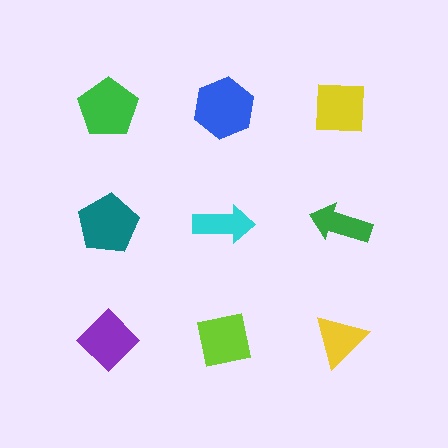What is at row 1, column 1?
A green pentagon.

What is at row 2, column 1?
A teal pentagon.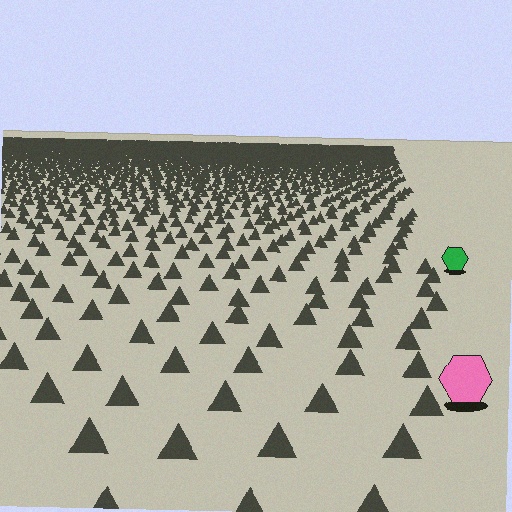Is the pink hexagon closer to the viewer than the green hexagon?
Yes. The pink hexagon is closer — you can tell from the texture gradient: the ground texture is coarser near it.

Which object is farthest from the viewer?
The green hexagon is farthest from the viewer. It appears smaller and the ground texture around it is denser.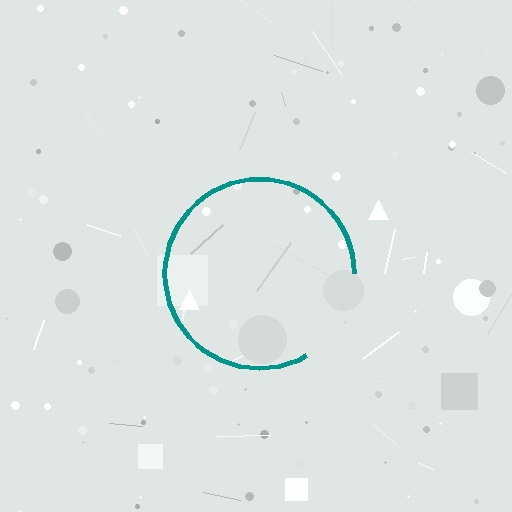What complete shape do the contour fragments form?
The contour fragments form a circle.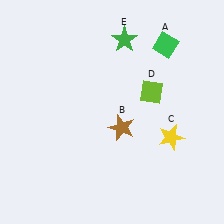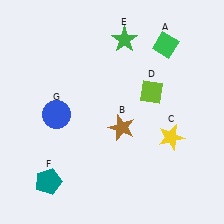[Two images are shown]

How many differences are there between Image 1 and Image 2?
There are 2 differences between the two images.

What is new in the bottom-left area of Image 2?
A teal pentagon (F) was added in the bottom-left area of Image 2.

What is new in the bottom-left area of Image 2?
A blue circle (G) was added in the bottom-left area of Image 2.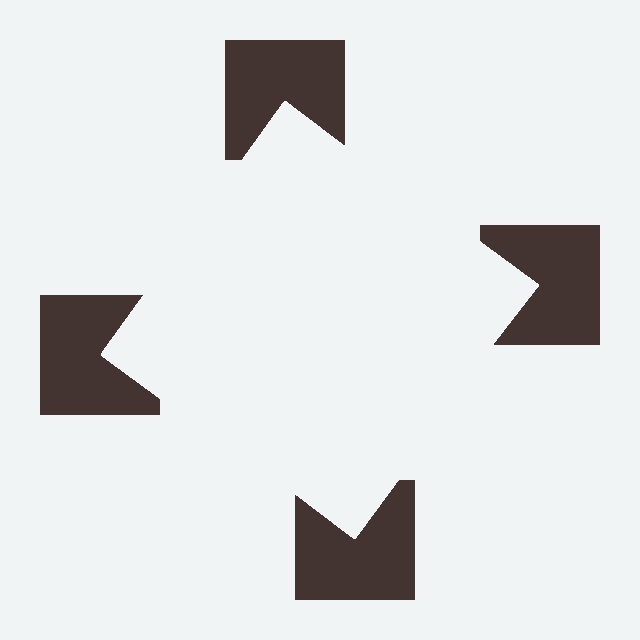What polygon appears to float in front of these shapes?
An illusory square — its edges are inferred from the aligned wedge cuts in the notched squares, not physically drawn.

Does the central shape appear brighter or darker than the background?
It typically appears slightly brighter than the background, even though no actual brightness change is drawn.